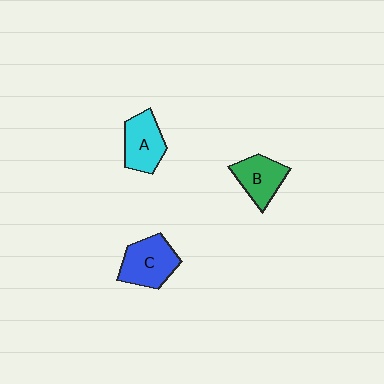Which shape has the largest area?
Shape C (blue).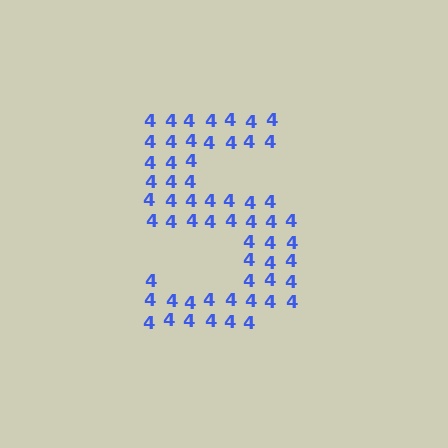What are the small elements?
The small elements are digit 4's.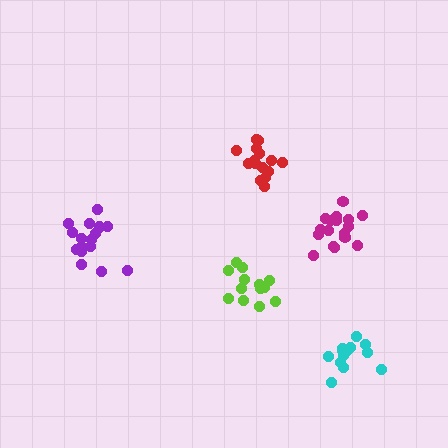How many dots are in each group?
Group 1: 13 dots, Group 2: 16 dots, Group 3: 15 dots, Group 4: 18 dots, Group 5: 13 dots (75 total).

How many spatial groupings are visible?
There are 5 spatial groupings.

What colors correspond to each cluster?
The clusters are colored: lime, purple, red, magenta, cyan.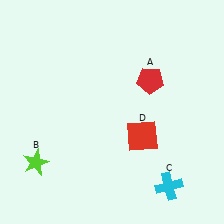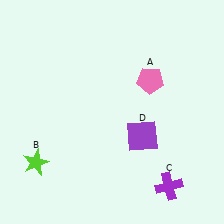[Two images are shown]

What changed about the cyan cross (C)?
In Image 1, C is cyan. In Image 2, it changed to purple.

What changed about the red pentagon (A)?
In Image 1, A is red. In Image 2, it changed to pink.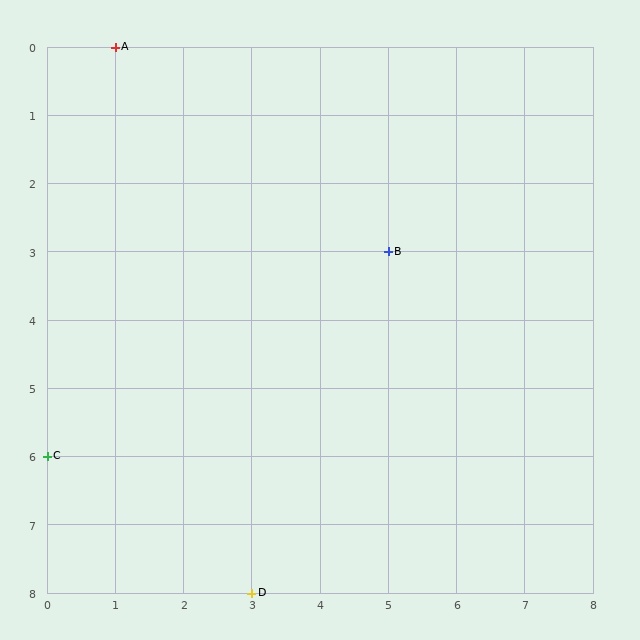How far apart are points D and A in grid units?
Points D and A are 2 columns and 8 rows apart (about 8.2 grid units diagonally).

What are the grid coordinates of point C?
Point C is at grid coordinates (0, 6).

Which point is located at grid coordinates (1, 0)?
Point A is at (1, 0).